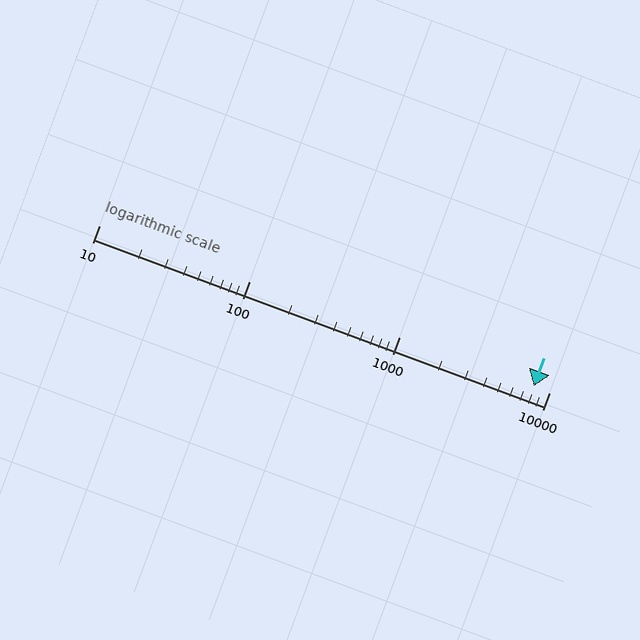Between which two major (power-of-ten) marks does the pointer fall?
The pointer is between 1000 and 10000.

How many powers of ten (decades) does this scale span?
The scale spans 3 decades, from 10 to 10000.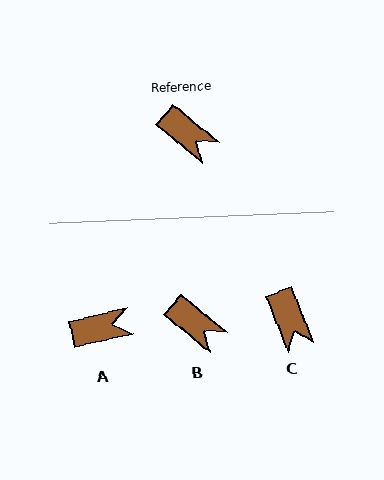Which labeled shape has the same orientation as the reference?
B.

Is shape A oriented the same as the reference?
No, it is off by about 53 degrees.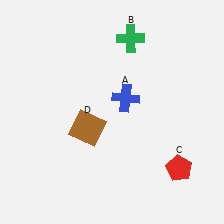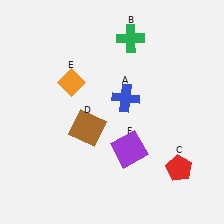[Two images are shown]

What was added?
An orange diamond (E), a purple square (F) were added in Image 2.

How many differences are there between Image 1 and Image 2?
There are 2 differences between the two images.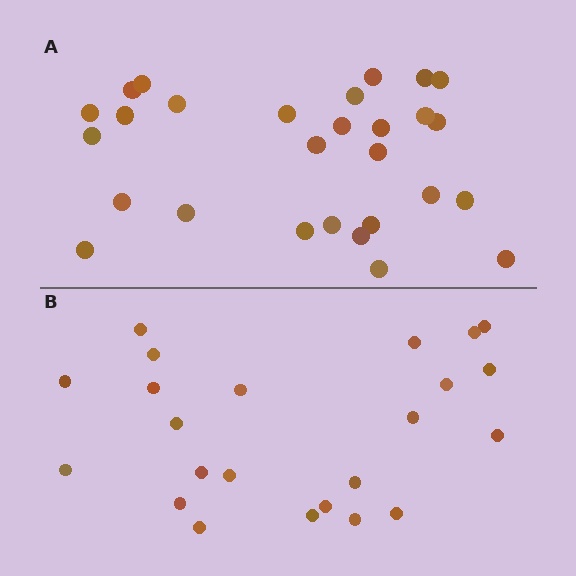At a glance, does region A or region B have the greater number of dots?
Region A (the top region) has more dots.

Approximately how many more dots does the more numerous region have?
Region A has about 5 more dots than region B.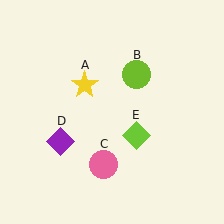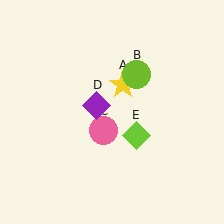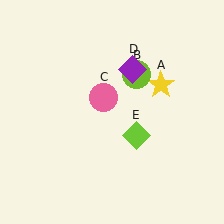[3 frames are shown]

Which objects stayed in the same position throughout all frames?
Lime circle (object B) and lime diamond (object E) remained stationary.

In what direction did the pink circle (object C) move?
The pink circle (object C) moved up.